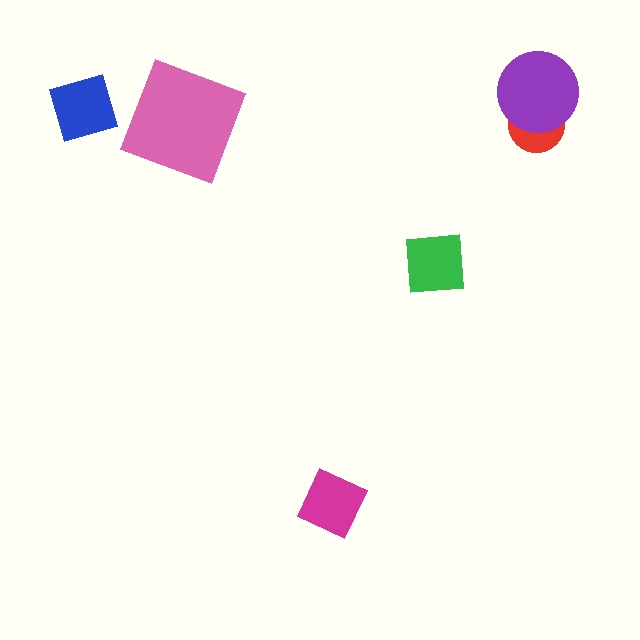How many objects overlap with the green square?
0 objects overlap with the green square.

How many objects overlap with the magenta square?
0 objects overlap with the magenta square.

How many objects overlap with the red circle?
1 object overlaps with the red circle.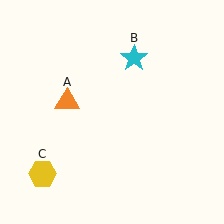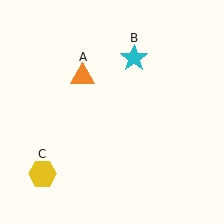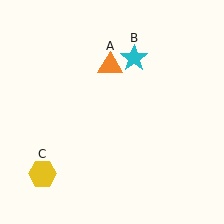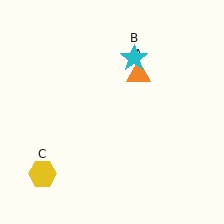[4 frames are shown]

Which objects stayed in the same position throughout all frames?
Cyan star (object B) and yellow hexagon (object C) remained stationary.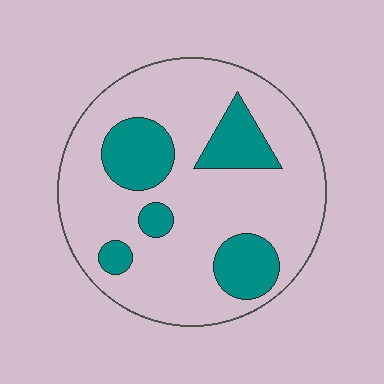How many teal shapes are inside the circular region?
5.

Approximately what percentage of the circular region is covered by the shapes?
Approximately 25%.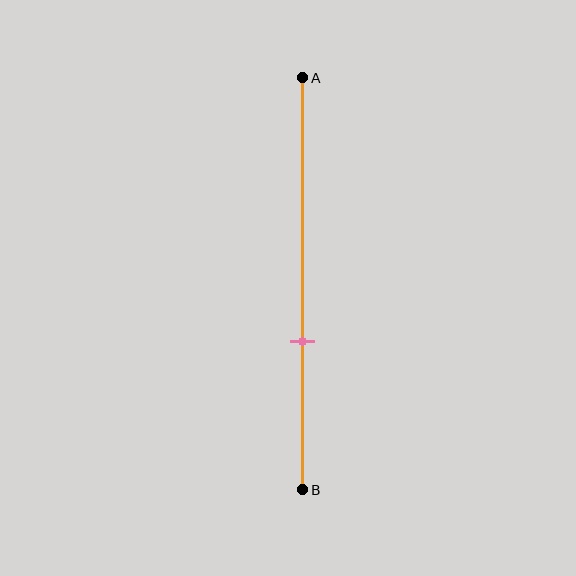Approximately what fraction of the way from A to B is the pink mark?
The pink mark is approximately 65% of the way from A to B.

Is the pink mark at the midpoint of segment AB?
No, the mark is at about 65% from A, not at the 50% midpoint.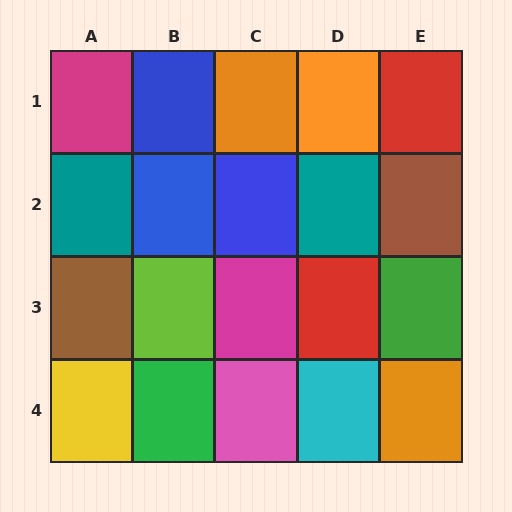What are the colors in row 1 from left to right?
Magenta, blue, orange, orange, red.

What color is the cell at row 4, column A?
Yellow.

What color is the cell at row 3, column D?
Red.